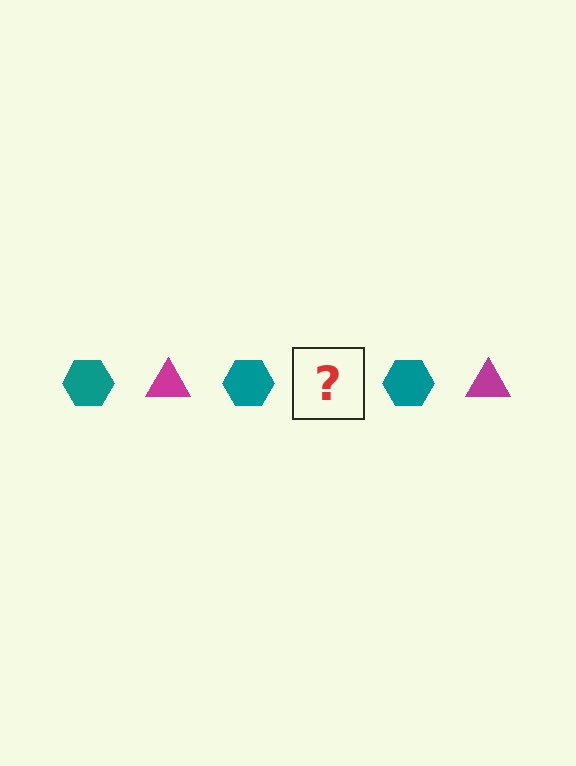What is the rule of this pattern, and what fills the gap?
The rule is that the pattern alternates between teal hexagon and magenta triangle. The gap should be filled with a magenta triangle.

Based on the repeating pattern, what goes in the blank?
The blank should be a magenta triangle.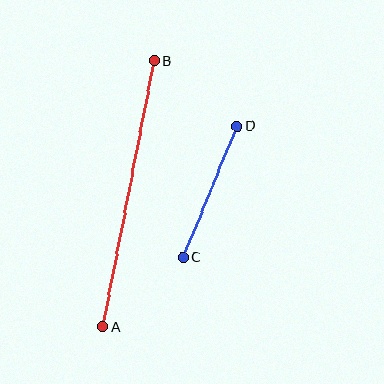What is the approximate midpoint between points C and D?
The midpoint is at approximately (210, 192) pixels.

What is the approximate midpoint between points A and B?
The midpoint is at approximately (129, 194) pixels.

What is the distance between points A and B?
The distance is approximately 272 pixels.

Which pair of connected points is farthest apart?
Points A and B are farthest apart.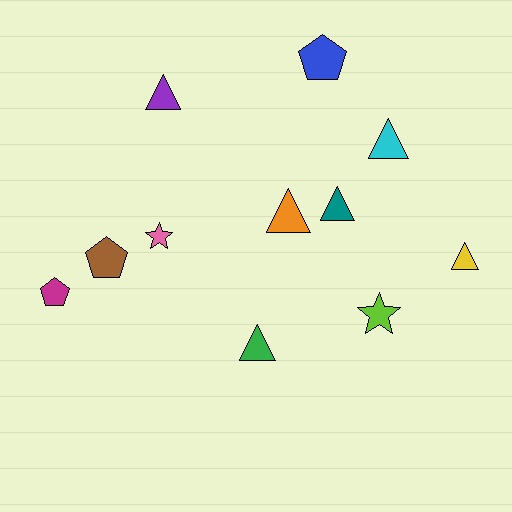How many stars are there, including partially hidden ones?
There are 2 stars.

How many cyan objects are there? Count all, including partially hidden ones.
There is 1 cyan object.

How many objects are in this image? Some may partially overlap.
There are 11 objects.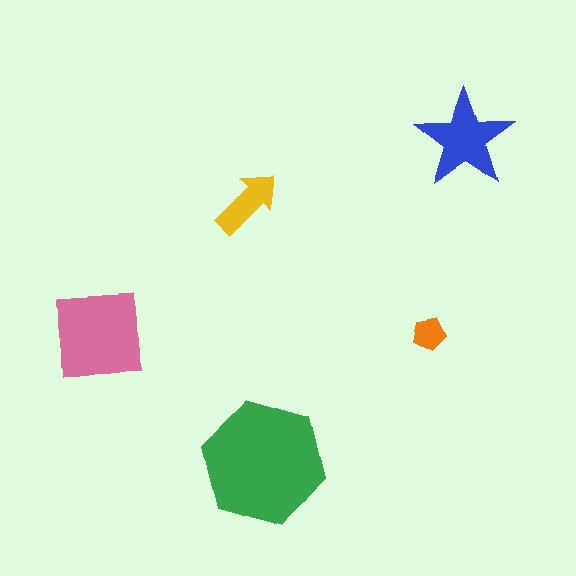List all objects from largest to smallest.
The green hexagon, the pink square, the blue star, the yellow arrow, the orange pentagon.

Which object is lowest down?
The green hexagon is bottommost.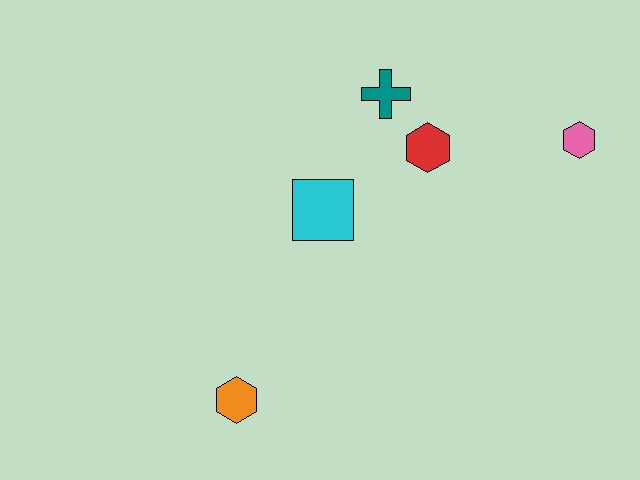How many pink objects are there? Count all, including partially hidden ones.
There is 1 pink object.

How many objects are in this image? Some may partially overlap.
There are 5 objects.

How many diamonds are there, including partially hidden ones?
There are no diamonds.